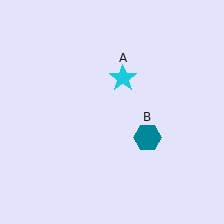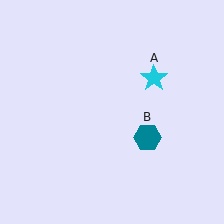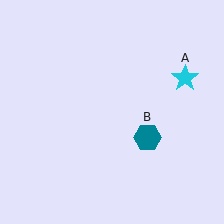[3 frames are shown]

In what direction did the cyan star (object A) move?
The cyan star (object A) moved right.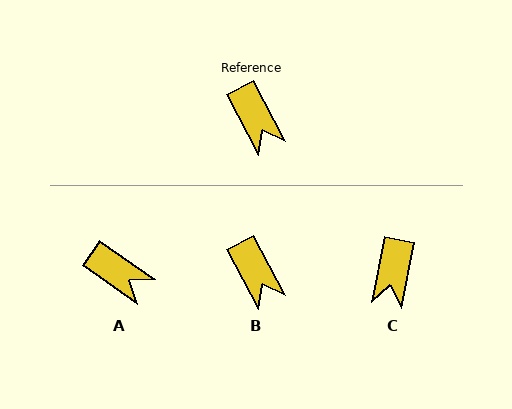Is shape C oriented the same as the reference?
No, it is off by about 39 degrees.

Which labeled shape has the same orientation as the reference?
B.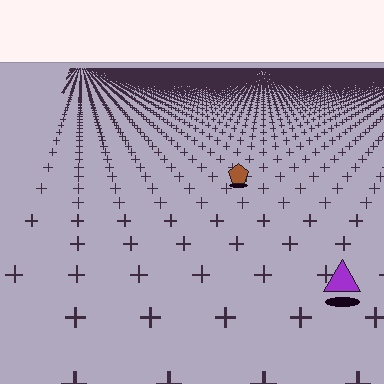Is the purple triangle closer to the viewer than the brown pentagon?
Yes. The purple triangle is closer — you can tell from the texture gradient: the ground texture is coarser near it.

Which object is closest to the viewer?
The purple triangle is closest. The texture marks near it are larger and more spread out.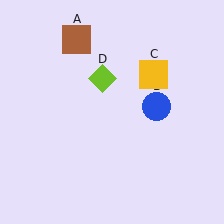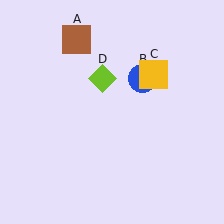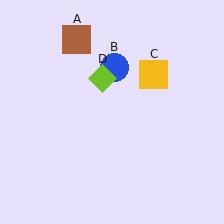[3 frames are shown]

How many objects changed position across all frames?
1 object changed position: blue circle (object B).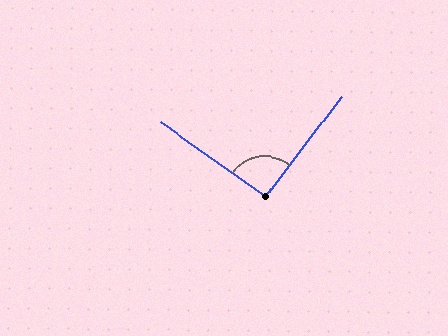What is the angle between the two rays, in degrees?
Approximately 92 degrees.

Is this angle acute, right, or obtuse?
It is approximately a right angle.